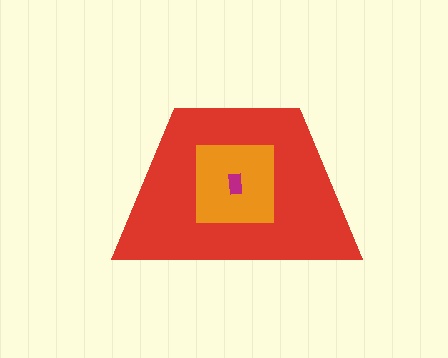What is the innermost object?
The magenta rectangle.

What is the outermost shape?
The red trapezoid.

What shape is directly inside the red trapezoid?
The orange square.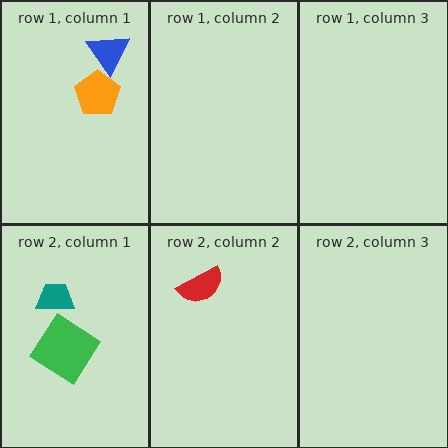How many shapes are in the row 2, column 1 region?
2.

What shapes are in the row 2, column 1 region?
The teal trapezoid, the green diamond.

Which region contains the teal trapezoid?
The row 2, column 1 region.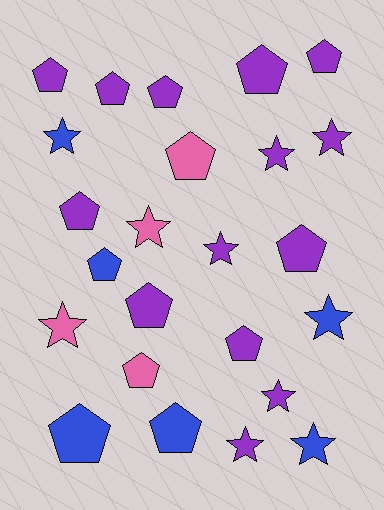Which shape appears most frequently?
Pentagon, with 14 objects.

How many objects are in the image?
There are 24 objects.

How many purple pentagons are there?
There are 9 purple pentagons.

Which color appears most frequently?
Purple, with 14 objects.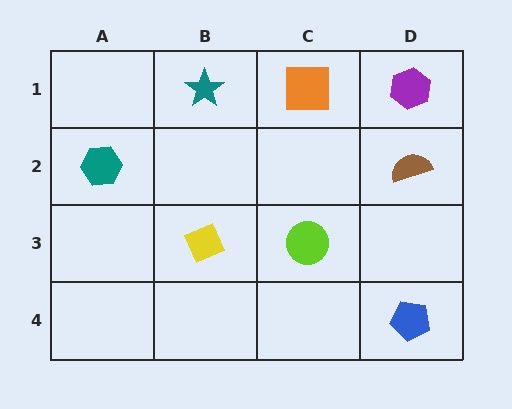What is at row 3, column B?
A yellow diamond.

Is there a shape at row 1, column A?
No, that cell is empty.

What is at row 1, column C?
An orange square.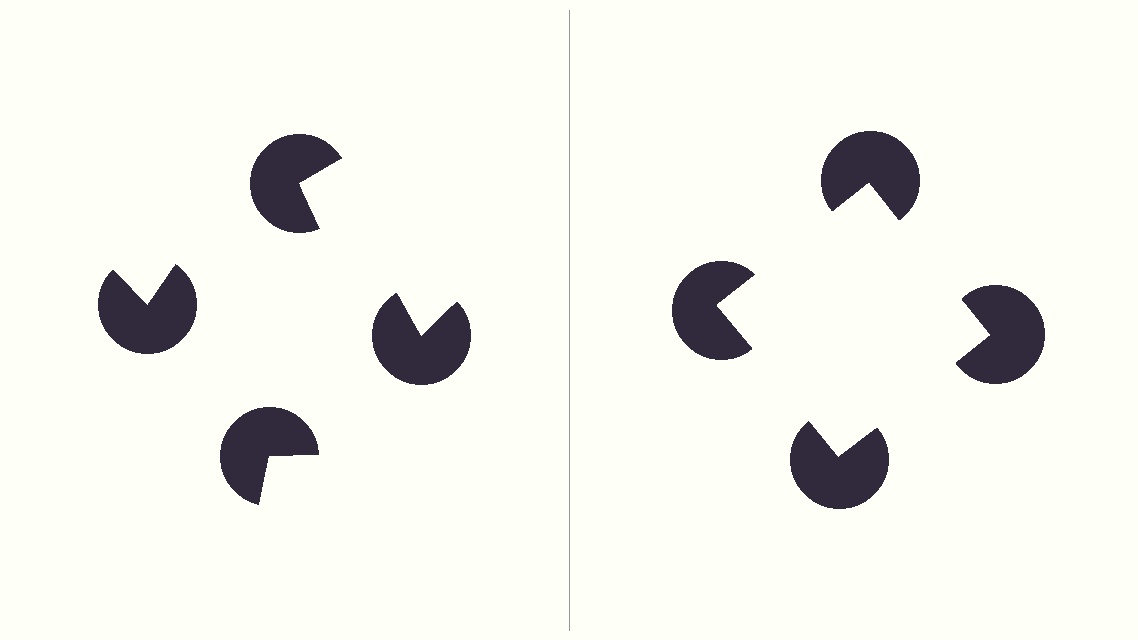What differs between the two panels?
The pac-man discs are positioned identically on both sides; only the wedge orientations differ. On the right they align to a square; on the left they are misaligned.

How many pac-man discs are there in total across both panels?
8 — 4 on each side.